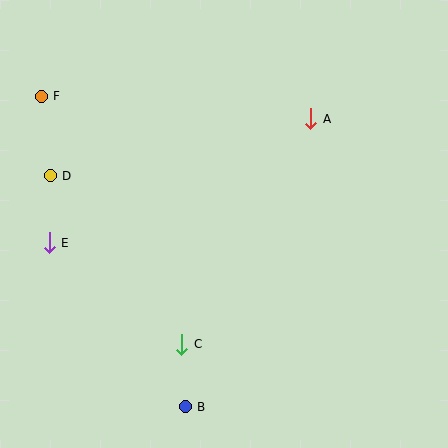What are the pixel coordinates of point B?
Point B is at (185, 407).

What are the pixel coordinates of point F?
Point F is at (41, 96).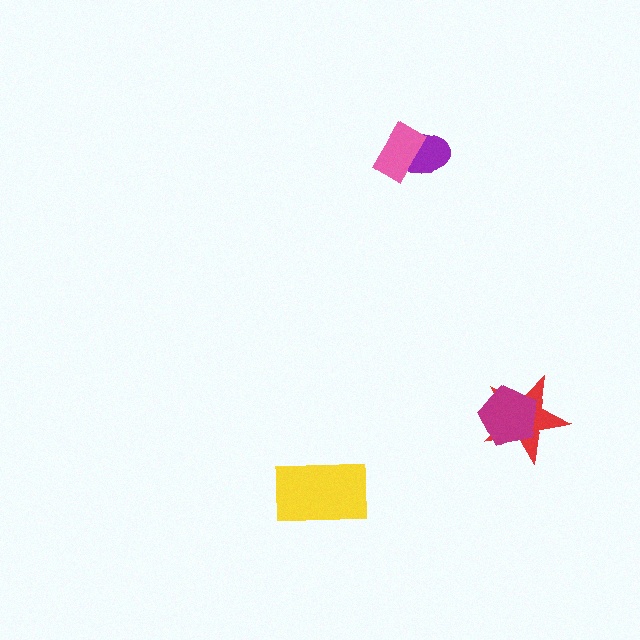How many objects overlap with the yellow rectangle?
0 objects overlap with the yellow rectangle.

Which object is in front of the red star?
The magenta pentagon is in front of the red star.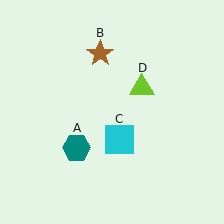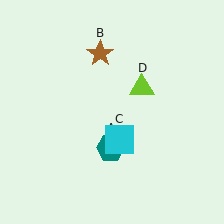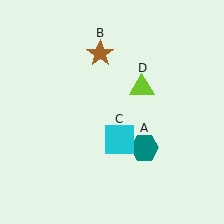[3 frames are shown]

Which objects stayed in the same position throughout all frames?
Brown star (object B) and cyan square (object C) and lime triangle (object D) remained stationary.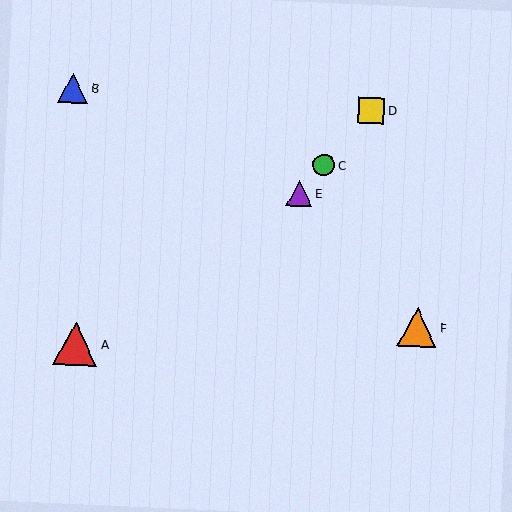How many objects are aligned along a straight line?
3 objects (C, D, E) are aligned along a straight line.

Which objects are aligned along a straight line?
Objects C, D, E are aligned along a straight line.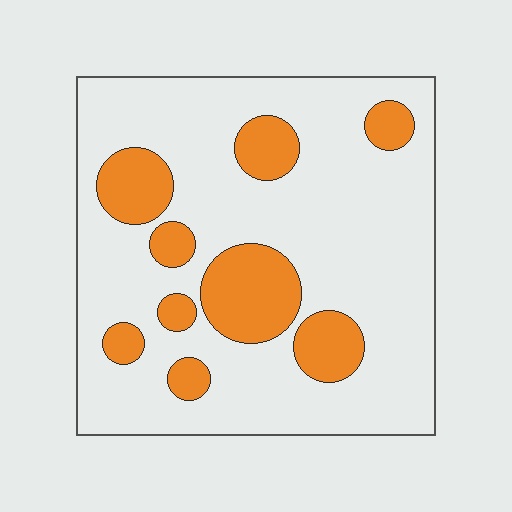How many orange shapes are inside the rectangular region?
9.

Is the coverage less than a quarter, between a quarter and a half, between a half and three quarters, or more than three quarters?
Less than a quarter.